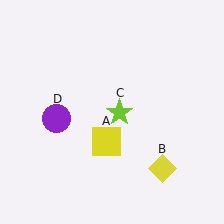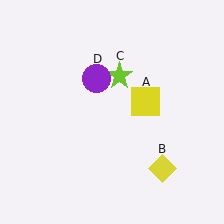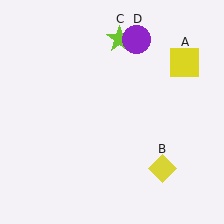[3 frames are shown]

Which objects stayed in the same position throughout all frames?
Yellow diamond (object B) remained stationary.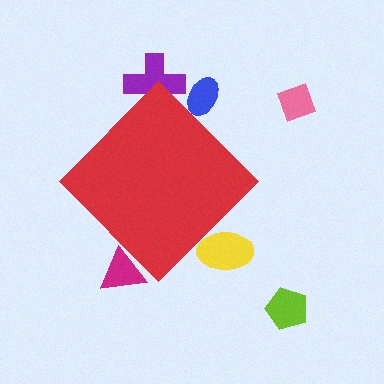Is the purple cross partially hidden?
Yes, the purple cross is partially hidden behind the red diamond.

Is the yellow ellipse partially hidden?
Yes, the yellow ellipse is partially hidden behind the red diamond.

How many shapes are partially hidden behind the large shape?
4 shapes are partially hidden.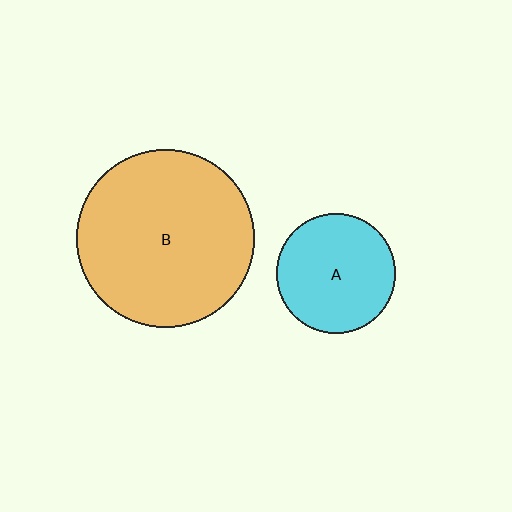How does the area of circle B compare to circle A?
Approximately 2.2 times.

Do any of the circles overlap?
No, none of the circles overlap.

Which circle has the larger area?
Circle B (orange).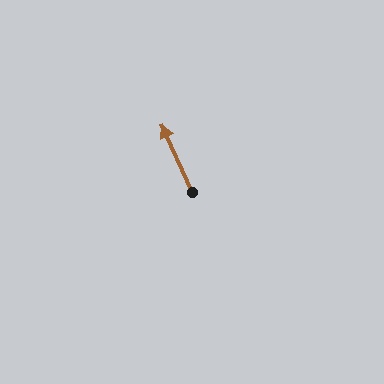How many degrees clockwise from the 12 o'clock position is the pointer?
Approximately 336 degrees.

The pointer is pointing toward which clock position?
Roughly 11 o'clock.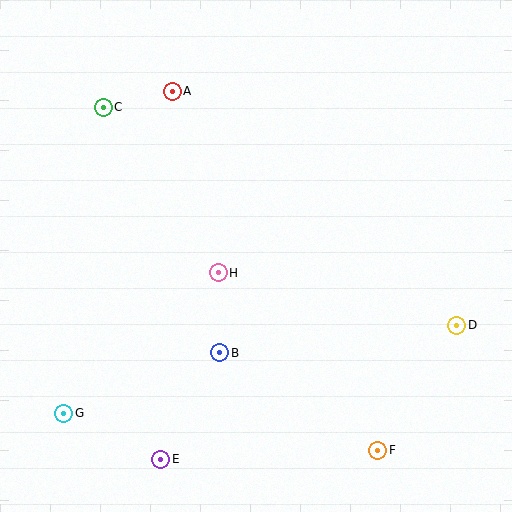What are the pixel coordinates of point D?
Point D is at (457, 325).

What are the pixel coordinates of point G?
Point G is at (64, 413).